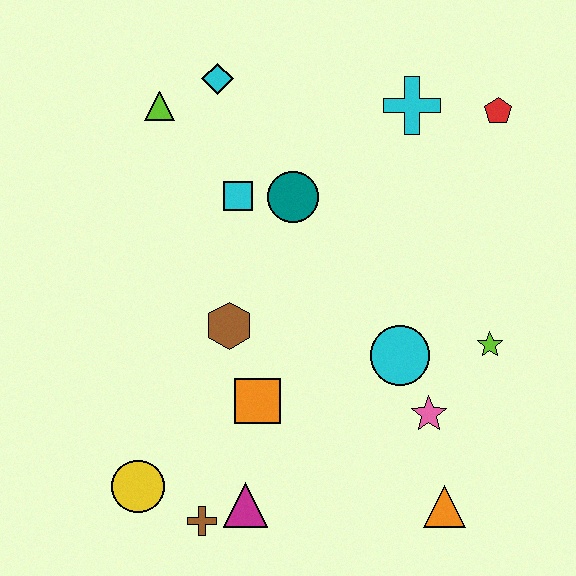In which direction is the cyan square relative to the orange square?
The cyan square is above the orange square.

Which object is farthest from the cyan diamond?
The orange triangle is farthest from the cyan diamond.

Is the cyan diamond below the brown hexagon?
No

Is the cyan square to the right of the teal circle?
No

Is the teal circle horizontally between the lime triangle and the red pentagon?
Yes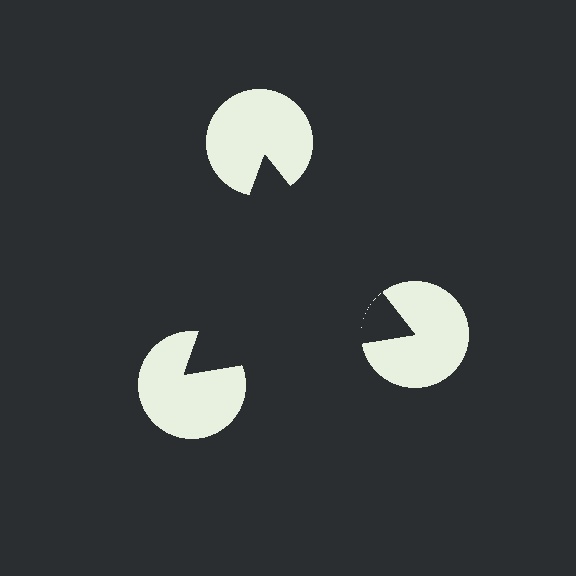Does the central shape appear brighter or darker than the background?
It typically appears slightly darker than the background, even though no actual brightness change is drawn.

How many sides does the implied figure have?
3 sides.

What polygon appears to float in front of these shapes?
An illusory triangle — its edges are inferred from the aligned wedge cuts in the pac-man discs, not physically drawn.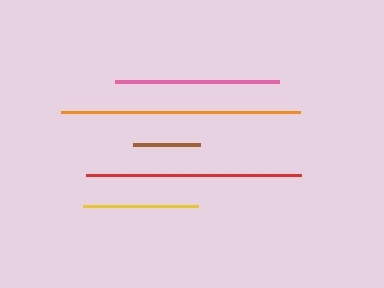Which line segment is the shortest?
The brown line is the shortest at approximately 67 pixels.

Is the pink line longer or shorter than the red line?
The red line is longer than the pink line.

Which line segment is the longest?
The orange line is the longest at approximately 239 pixels.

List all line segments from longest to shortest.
From longest to shortest: orange, red, pink, yellow, brown.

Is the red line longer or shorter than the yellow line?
The red line is longer than the yellow line.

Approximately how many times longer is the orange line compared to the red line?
The orange line is approximately 1.1 times the length of the red line.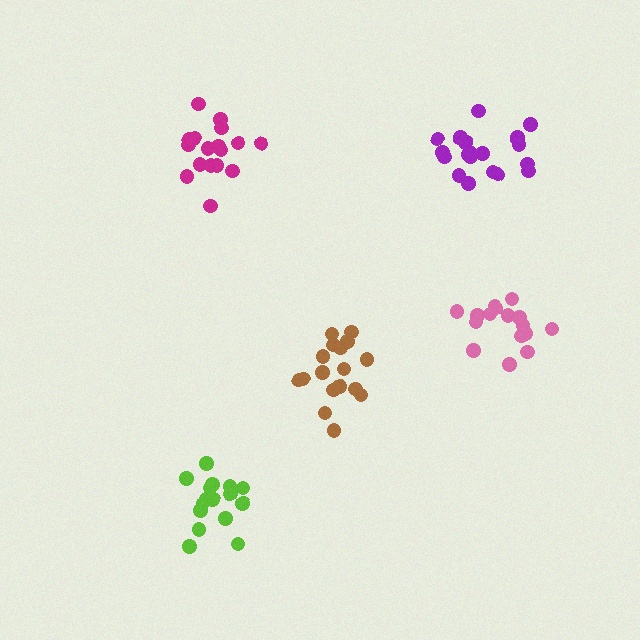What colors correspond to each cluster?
The clusters are colored: pink, magenta, purple, brown, lime.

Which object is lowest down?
The lime cluster is bottommost.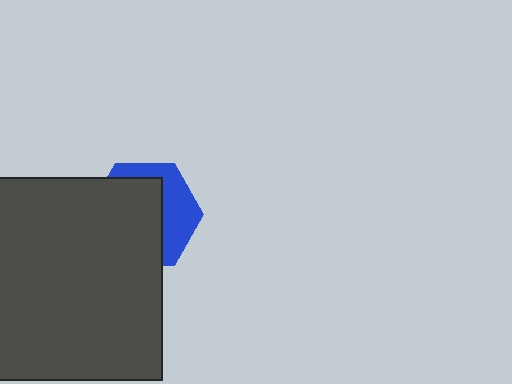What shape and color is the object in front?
The object in front is a dark gray rectangle.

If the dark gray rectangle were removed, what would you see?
You would see the complete blue hexagon.